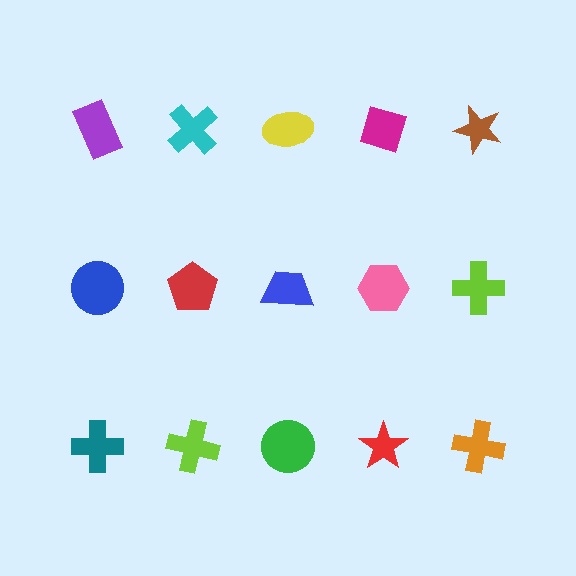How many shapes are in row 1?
5 shapes.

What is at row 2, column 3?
A blue trapezoid.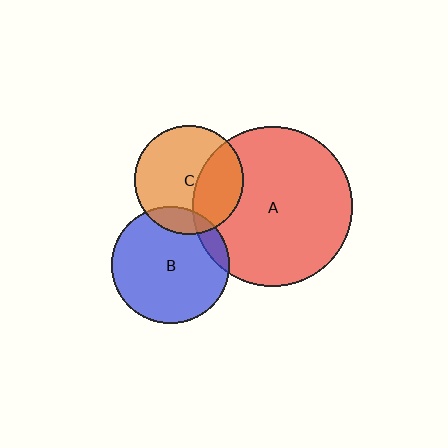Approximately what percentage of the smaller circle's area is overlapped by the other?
Approximately 35%.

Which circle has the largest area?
Circle A (red).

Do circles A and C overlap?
Yes.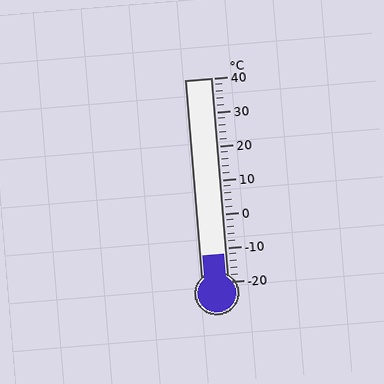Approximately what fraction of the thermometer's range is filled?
The thermometer is filled to approximately 15% of its range.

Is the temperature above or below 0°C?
The temperature is below 0°C.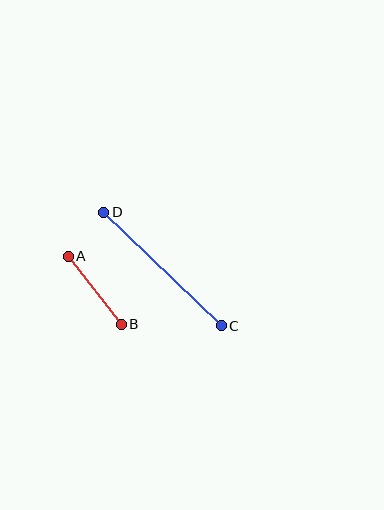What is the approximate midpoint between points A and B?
The midpoint is at approximately (95, 290) pixels.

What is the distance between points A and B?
The distance is approximately 86 pixels.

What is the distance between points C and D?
The distance is approximately 163 pixels.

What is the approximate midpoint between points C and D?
The midpoint is at approximately (162, 269) pixels.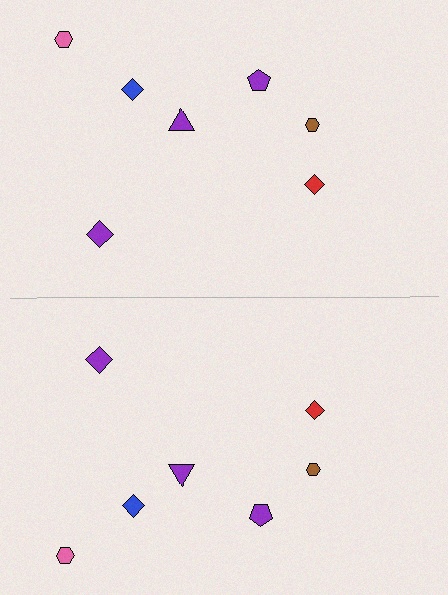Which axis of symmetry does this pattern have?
The pattern has a horizontal axis of symmetry running through the center of the image.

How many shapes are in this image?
There are 14 shapes in this image.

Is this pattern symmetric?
Yes, this pattern has bilateral (reflection) symmetry.